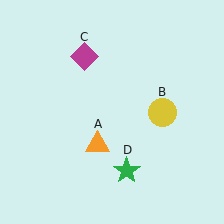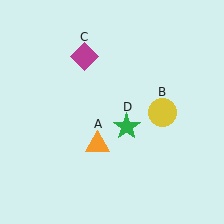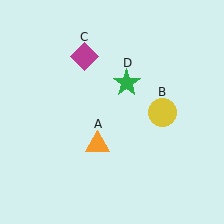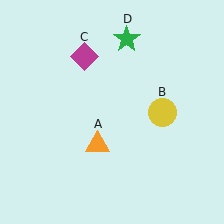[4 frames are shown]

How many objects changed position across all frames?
1 object changed position: green star (object D).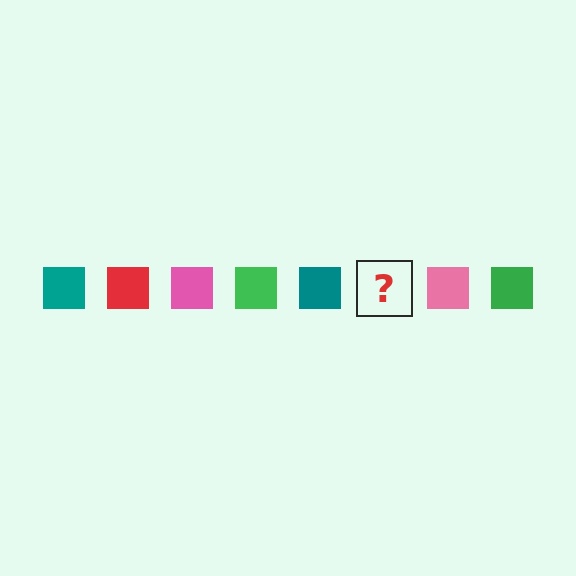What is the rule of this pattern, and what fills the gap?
The rule is that the pattern cycles through teal, red, pink, green squares. The gap should be filled with a red square.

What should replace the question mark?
The question mark should be replaced with a red square.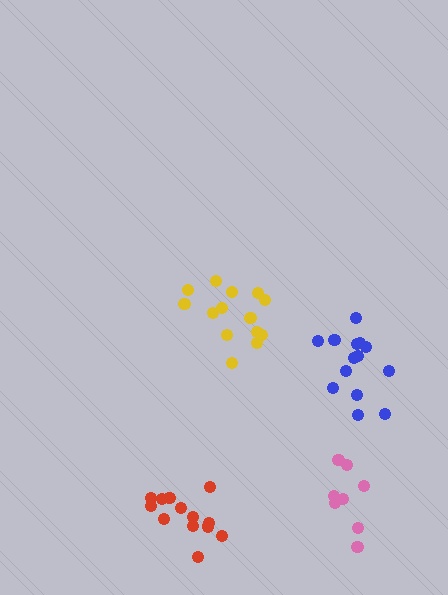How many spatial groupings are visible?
There are 4 spatial groupings.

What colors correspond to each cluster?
The clusters are colored: yellow, pink, blue, red.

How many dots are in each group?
Group 1: 14 dots, Group 2: 8 dots, Group 3: 14 dots, Group 4: 13 dots (49 total).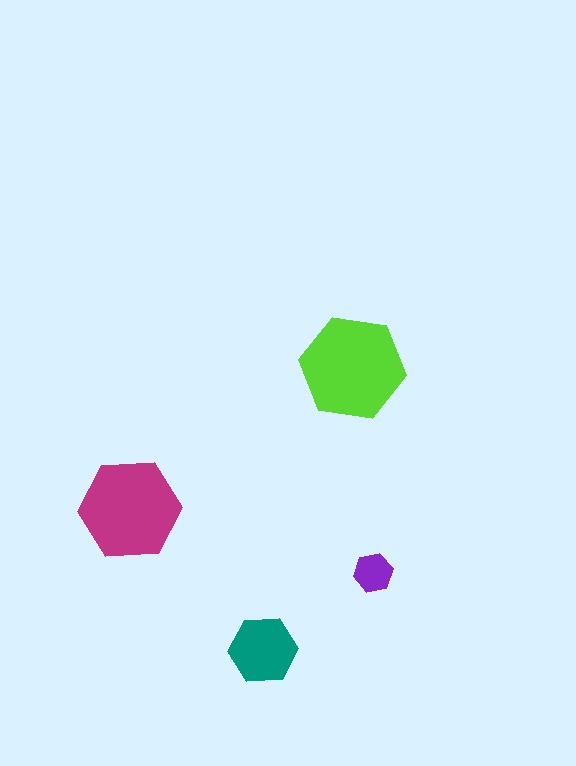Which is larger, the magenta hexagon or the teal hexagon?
The magenta one.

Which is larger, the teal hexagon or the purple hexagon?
The teal one.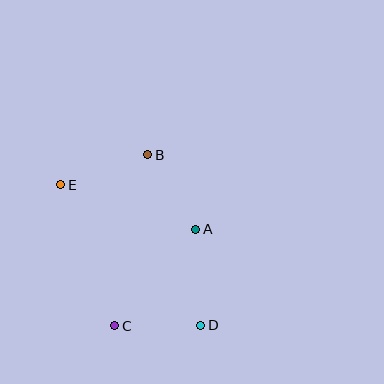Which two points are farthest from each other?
Points D and E are farthest from each other.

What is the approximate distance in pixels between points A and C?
The distance between A and C is approximately 126 pixels.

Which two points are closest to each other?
Points C and D are closest to each other.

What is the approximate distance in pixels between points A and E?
The distance between A and E is approximately 142 pixels.